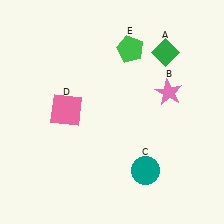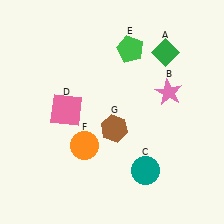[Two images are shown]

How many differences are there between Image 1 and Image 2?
There are 2 differences between the two images.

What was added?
An orange circle (F), a brown hexagon (G) were added in Image 2.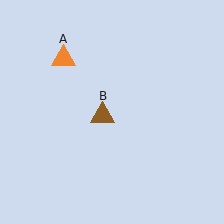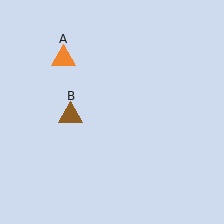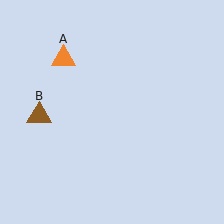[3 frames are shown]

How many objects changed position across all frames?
1 object changed position: brown triangle (object B).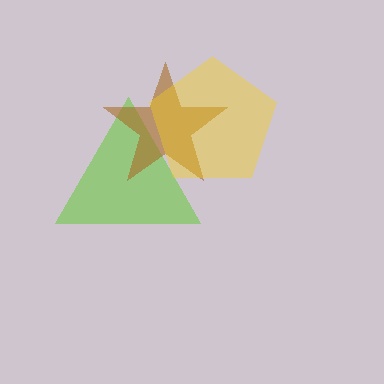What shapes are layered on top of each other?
The layered shapes are: a lime triangle, a brown star, a yellow pentagon.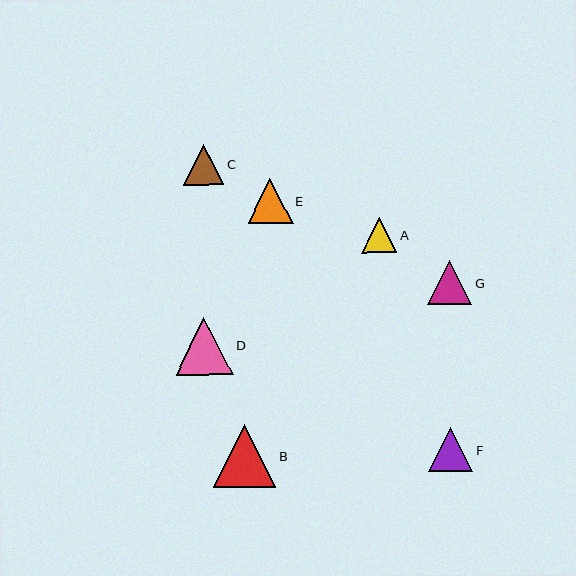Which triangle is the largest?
Triangle B is the largest with a size of approximately 62 pixels.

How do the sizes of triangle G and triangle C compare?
Triangle G and triangle C are approximately the same size.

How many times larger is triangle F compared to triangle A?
Triangle F is approximately 1.3 times the size of triangle A.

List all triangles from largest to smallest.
From largest to smallest: B, D, E, F, G, C, A.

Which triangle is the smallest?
Triangle A is the smallest with a size of approximately 35 pixels.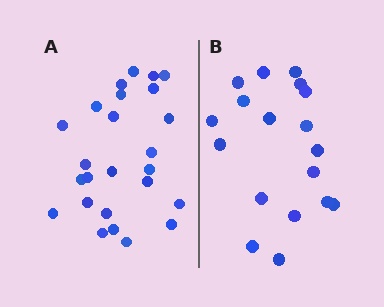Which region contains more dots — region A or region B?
Region A (the left region) has more dots.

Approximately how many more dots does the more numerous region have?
Region A has roughly 8 or so more dots than region B.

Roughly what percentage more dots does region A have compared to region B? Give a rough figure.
About 40% more.